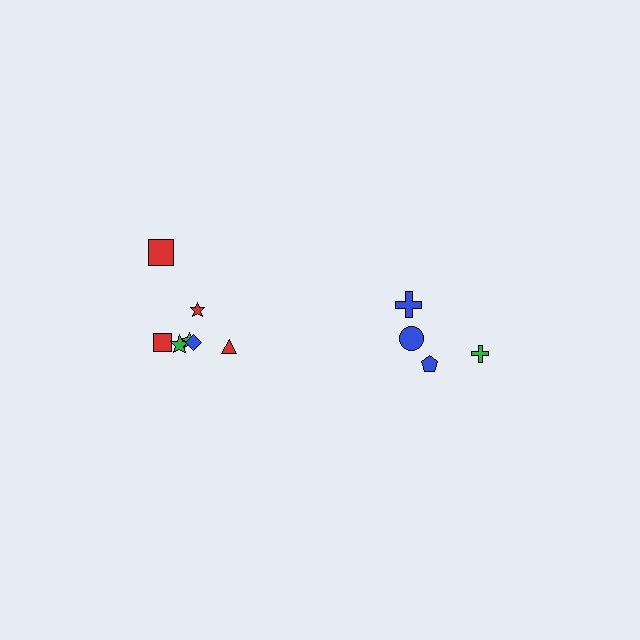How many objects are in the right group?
There are 4 objects.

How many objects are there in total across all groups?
There are 11 objects.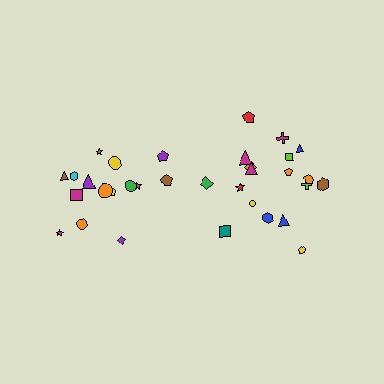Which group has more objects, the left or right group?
The right group.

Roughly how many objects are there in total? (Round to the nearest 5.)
Roughly 35 objects in total.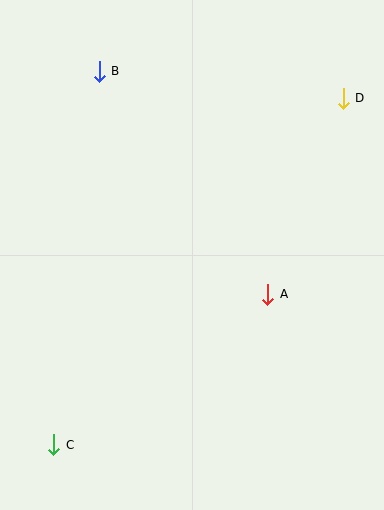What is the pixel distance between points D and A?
The distance between D and A is 210 pixels.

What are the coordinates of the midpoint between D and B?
The midpoint between D and B is at (221, 85).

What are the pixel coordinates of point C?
Point C is at (54, 445).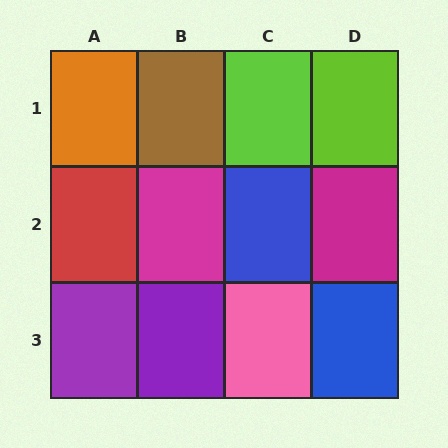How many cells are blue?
2 cells are blue.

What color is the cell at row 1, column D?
Lime.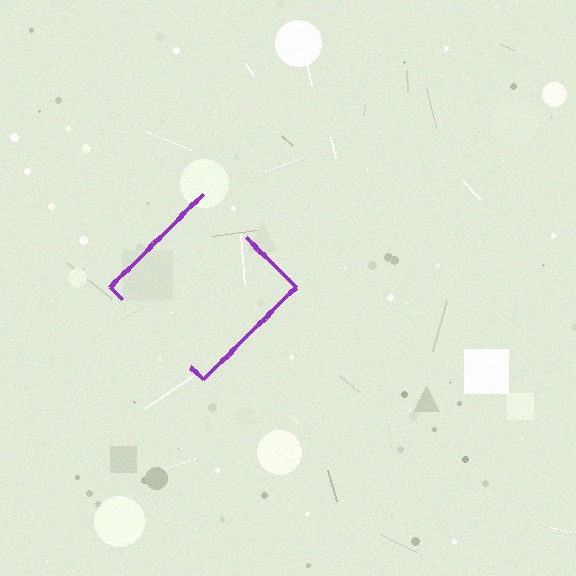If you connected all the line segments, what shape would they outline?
They would outline a diamond.